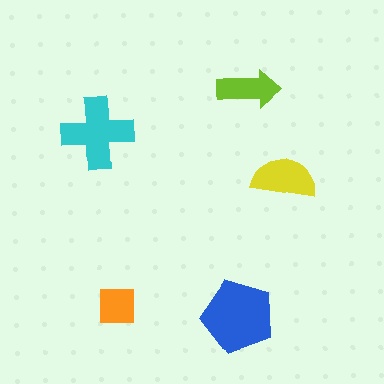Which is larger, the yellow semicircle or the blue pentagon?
The blue pentagon.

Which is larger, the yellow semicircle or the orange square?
The yellow semicircle.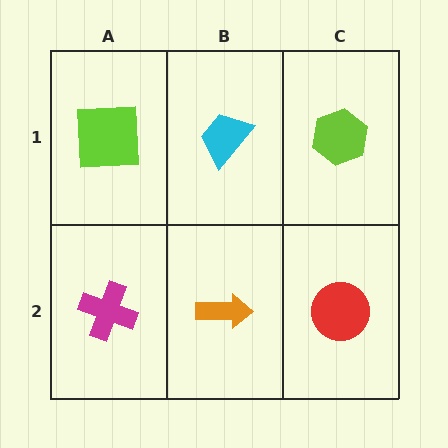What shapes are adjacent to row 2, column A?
A lime square (row 1, column A), an orange arrow (row 2, column B).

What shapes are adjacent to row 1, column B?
An orange arrow (row 2, column B), a lime square (row 1, column A), a lime hexagon (row 1, column C).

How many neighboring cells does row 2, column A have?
2.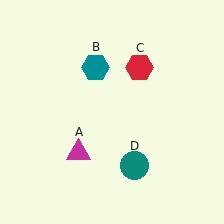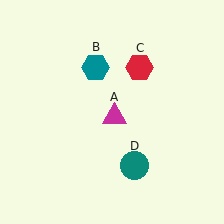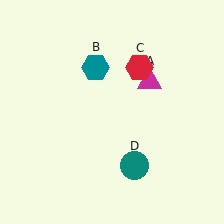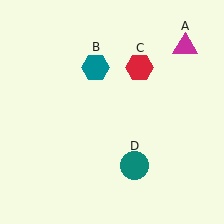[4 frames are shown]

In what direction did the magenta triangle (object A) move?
The magenta triangle (object A) moved up and to the right.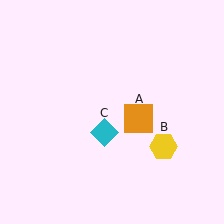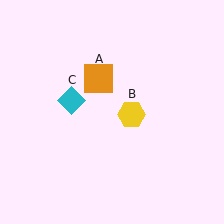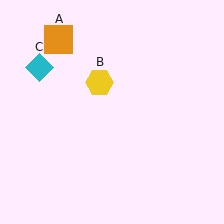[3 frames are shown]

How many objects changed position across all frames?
3 objects changed position: orange square (object A), yellow hexagon (object B), cyan diamond (object C).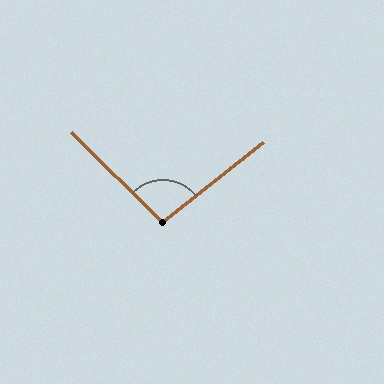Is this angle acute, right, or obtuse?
It is obtuse.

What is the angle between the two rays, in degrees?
Approximately 97 degrees.